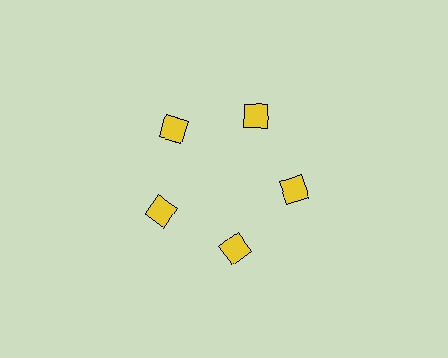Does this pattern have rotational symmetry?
Yes, this pattern has 5-fold rotational symmetry. It looks the same after rotating 72 degrees around the center.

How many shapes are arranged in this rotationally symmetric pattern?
There are 5 shapes, arranged in 5 groups of 1.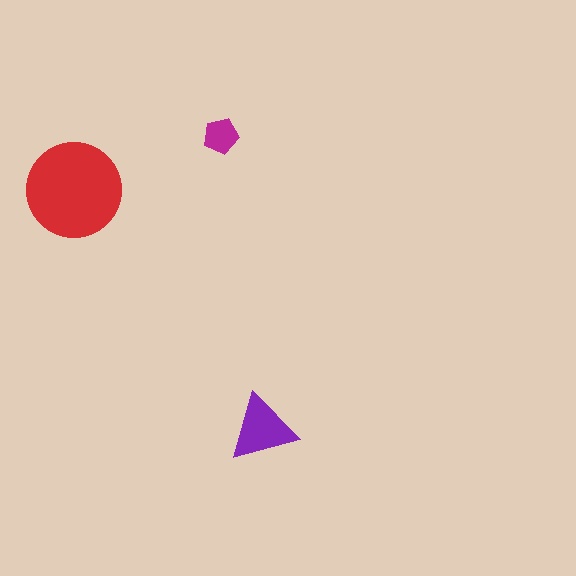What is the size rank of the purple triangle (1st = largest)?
2nd.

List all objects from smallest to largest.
The magenta pentagon, the purple triangle, the red circle.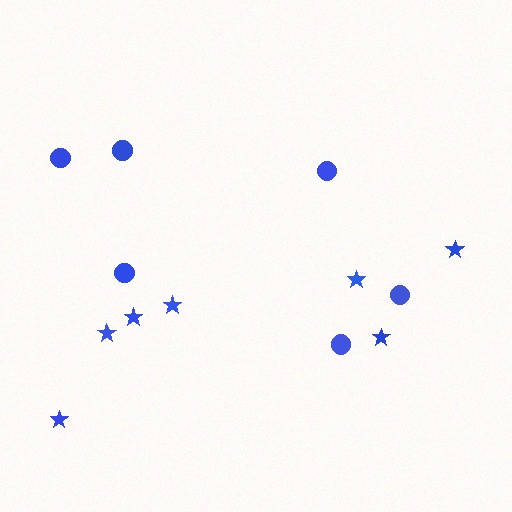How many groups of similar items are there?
There are 2 groups: one group of circles (6) and one group of stars (7).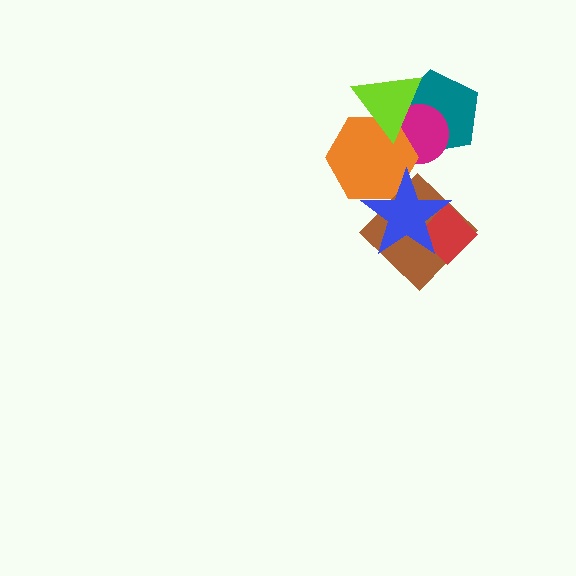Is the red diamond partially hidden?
Yes, it is partially covered by another shape.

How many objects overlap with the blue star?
3 objects overlap with the blue star.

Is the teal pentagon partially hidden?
Yes, it is partially covered by another shape.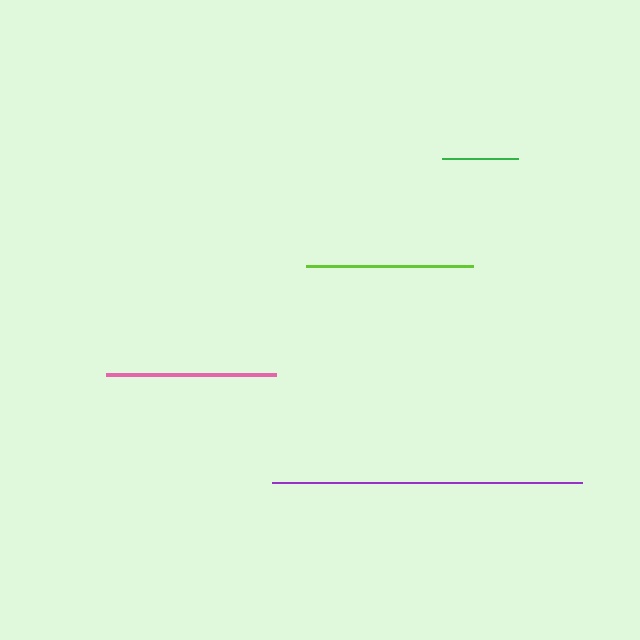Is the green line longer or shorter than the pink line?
The pink line is longer than the green line.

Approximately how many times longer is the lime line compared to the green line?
The lime line is approximately 2.2 times the length of the green line.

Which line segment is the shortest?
The green line is the shortest at approximately 76 pixels.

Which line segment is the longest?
The purple line is the longest at approximately 310 pixels.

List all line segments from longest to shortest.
From longest to shortest: purple, pink, lime, green.